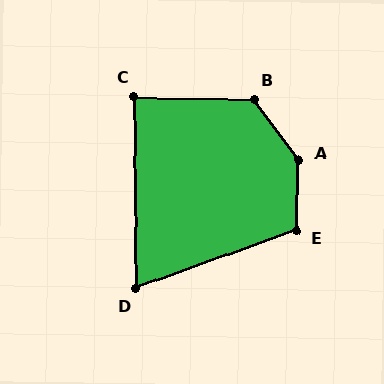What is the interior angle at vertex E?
Approximately 112 degrees (obtuse).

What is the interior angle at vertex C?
Approximately 88 degrees (approximately right).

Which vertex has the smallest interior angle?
D, at approximately 71 degrees.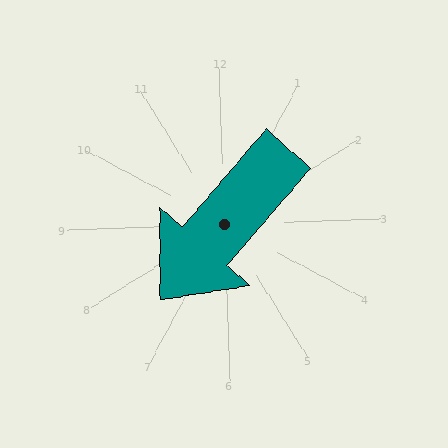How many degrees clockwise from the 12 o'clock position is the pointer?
Approximately 223 degrees.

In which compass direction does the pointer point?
Southwest.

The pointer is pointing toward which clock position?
Roughly 7 o'clock.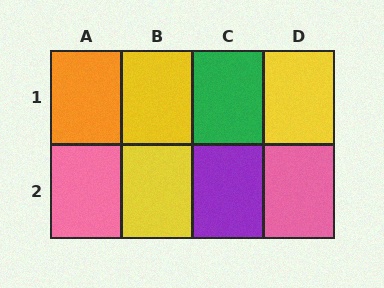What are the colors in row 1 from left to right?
Orange, yellow, green, yellow.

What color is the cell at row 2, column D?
Pink.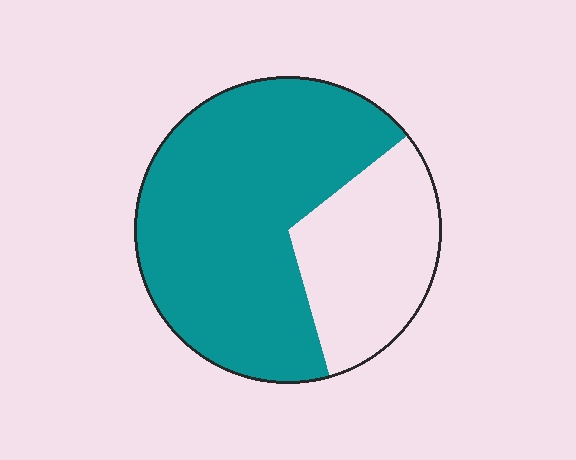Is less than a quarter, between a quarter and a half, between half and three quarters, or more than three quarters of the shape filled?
Between half and three quarters.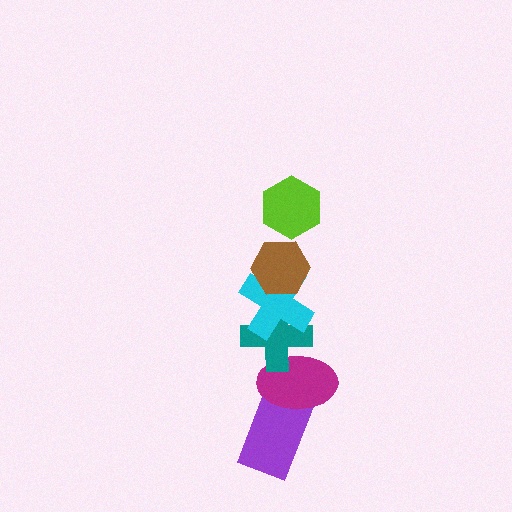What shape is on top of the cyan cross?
The brown hexagon is on top of the cyan cross.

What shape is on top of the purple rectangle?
The magenta ellipse is on top of the purple rectangle.